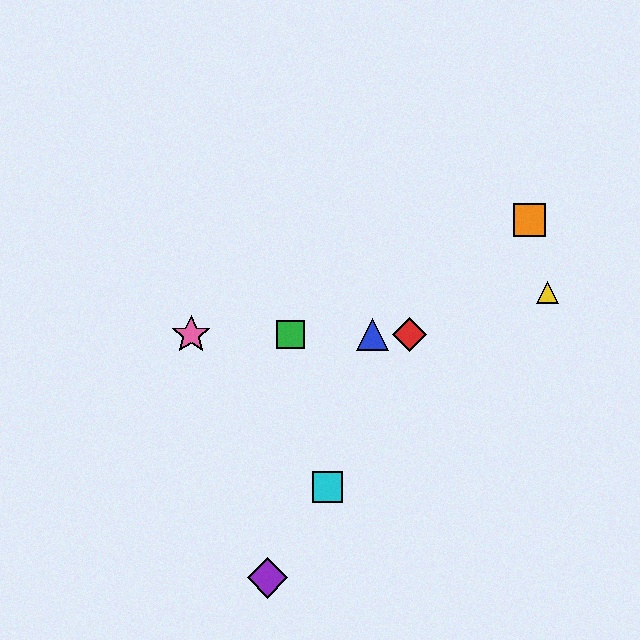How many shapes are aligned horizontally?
4 shapes (the red diamond, the blue triangle, the green square, the pink star) are aligned horizontally.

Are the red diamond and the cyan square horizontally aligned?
No, the red diamond is at y≈335 and the cyan square is at y≈487.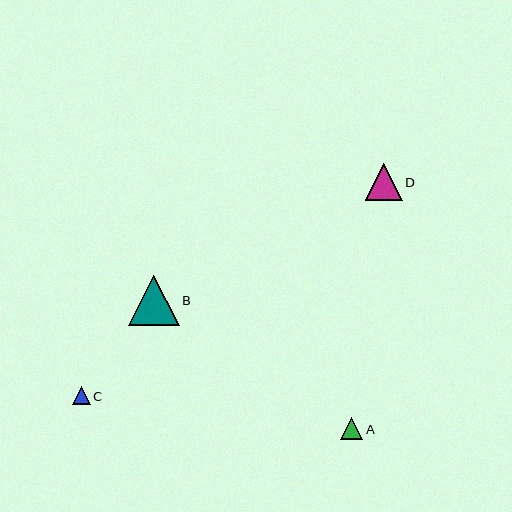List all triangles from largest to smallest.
From largest to smallest: B, D, A, C.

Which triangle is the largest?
Triangle B is the largest with a size of approximately 51 pixels.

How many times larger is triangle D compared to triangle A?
Triangle D is approximately 1.7 times the size of triangle A.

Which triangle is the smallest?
Triangle C is the smallest with a size of approximately 18 pixels.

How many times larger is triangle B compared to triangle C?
Triangle B is approximately 2.8 times the size of triangle C.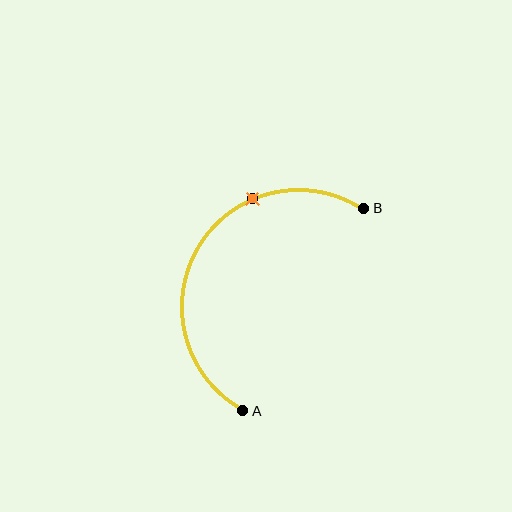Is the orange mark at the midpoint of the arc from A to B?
No. The orange mark lies on the arc but is closer to endpoint B. The arc midpoint would be at the point on the curve equidistant along the arc from both A and B.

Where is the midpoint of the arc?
The arc midpoint is the point on the curve farthest from the straight line joining A and B. It sits to the left of that line.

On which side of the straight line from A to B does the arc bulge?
The arc bulges to the left of the straight line connecting A and B.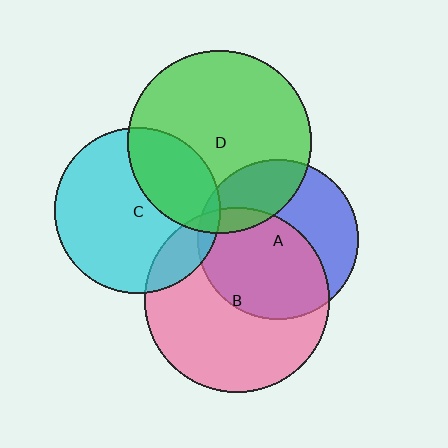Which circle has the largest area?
Circle B (pink).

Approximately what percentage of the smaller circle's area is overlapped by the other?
Approximately 15%.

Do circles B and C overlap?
Yes.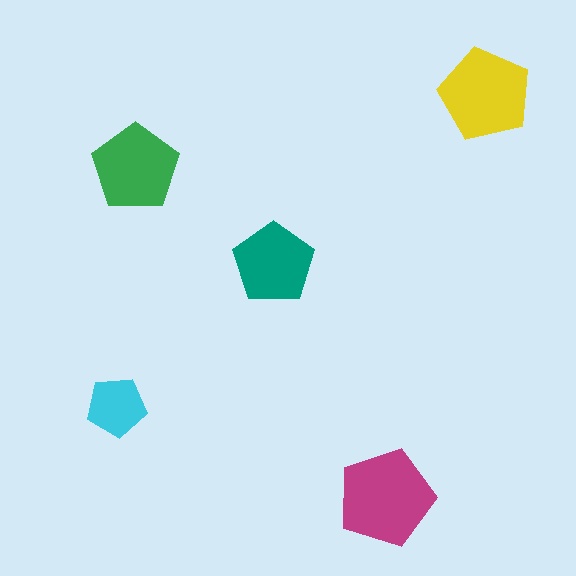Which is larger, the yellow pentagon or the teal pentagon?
The yellow one.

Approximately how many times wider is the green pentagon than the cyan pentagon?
About 1.5 times wider.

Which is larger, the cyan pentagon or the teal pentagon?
The teal one.